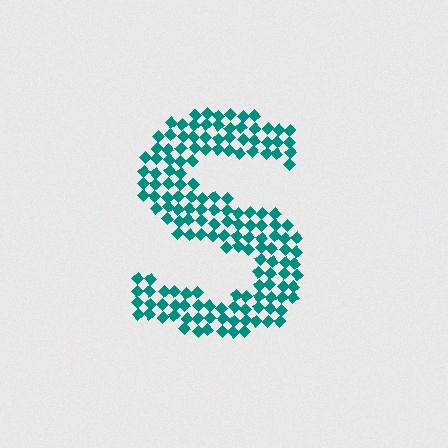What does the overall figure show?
The overall figure shows the letter S.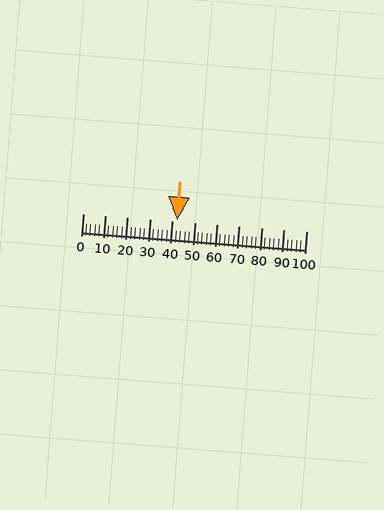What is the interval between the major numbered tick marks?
The major tick marks are spaced 10 units apart.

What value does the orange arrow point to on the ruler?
The orange arrow points to approximately 42.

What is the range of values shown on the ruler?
The ruler shows values from 0 to 100.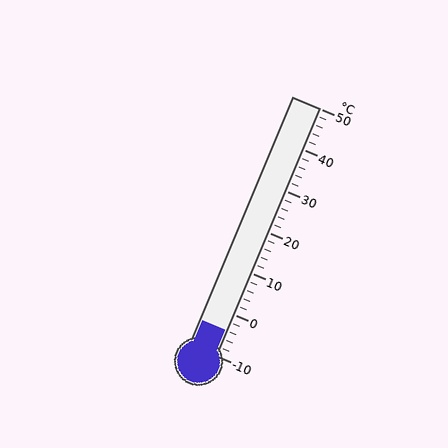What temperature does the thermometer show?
The thermometer shows approximately -4°C.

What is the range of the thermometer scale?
The thermometer scale ranges from -10°C to 50°C.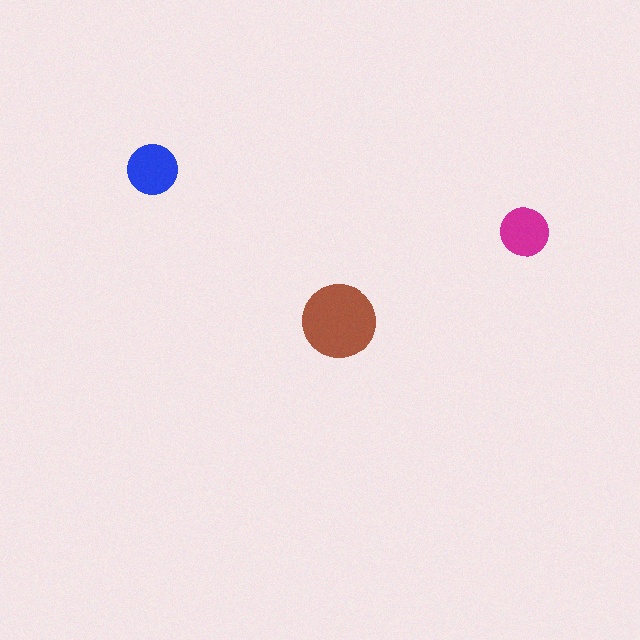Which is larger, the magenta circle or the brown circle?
The brown one.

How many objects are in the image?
There are 3 objects in the image.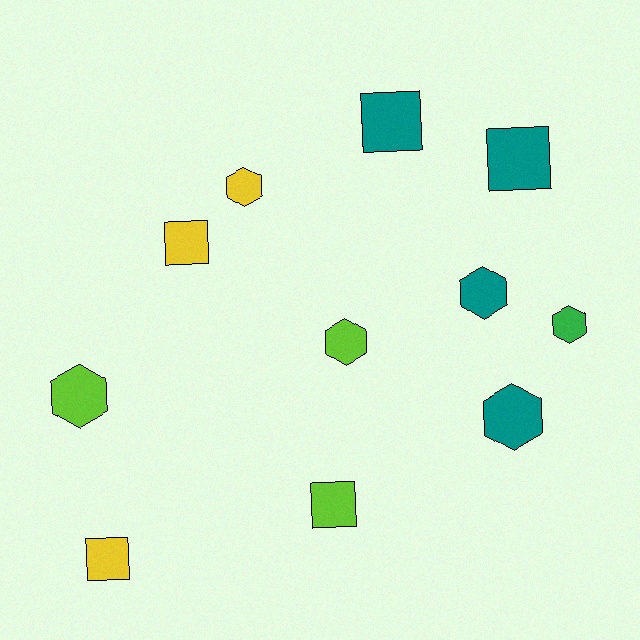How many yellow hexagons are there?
There is 1 yellow hexagon.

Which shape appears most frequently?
Hexagon, with 6 objects.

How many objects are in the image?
There are 11 objects.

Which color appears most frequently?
Teal, with 4 objects.